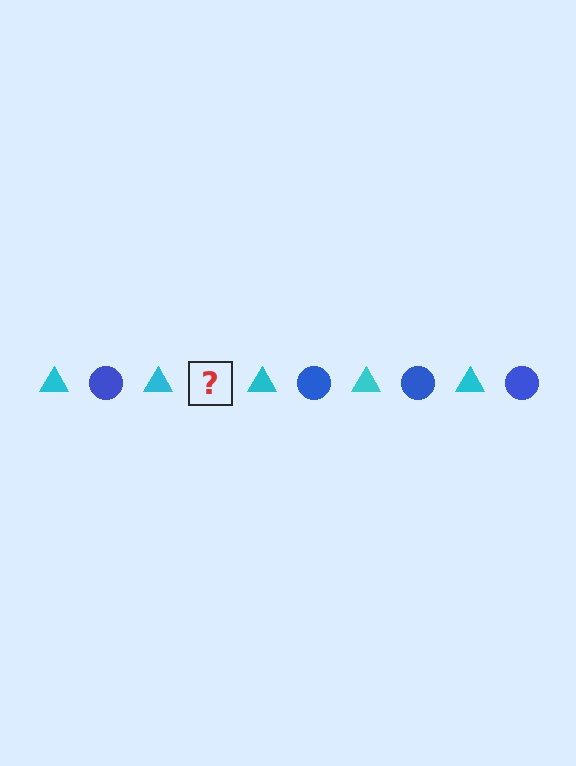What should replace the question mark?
The question mark should be replaced with a blue circle.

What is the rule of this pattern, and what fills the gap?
The rule is that the pattern alternates between cyan triangle and blue circle. The gap should be filled with a blue circle.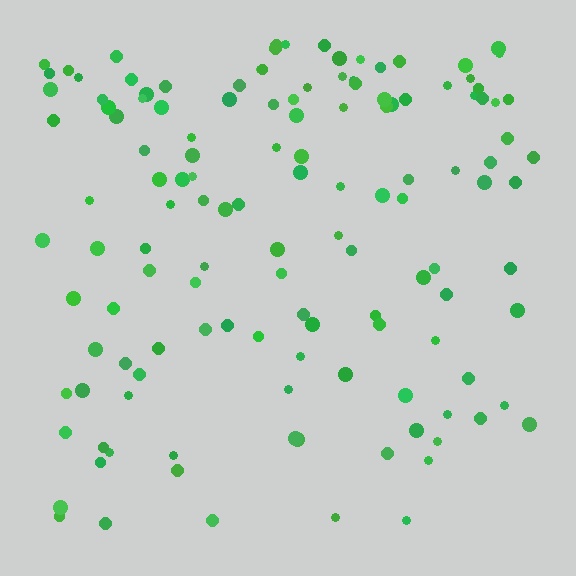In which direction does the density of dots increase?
From bottom to top, with the top side densest.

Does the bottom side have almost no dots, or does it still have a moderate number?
Still a moderate number, just noticeably fewer than the top.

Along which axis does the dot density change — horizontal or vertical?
Vertical.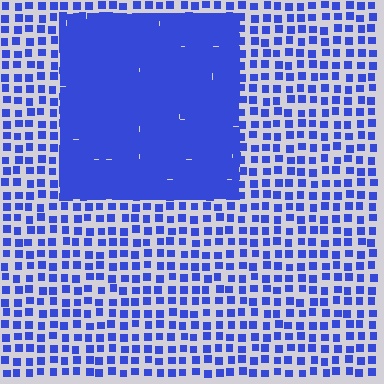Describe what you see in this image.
The image contains small blue elements arranged at two different densities. A rectangle-shaped region is visible where the elements are more densely packed than the surrounding area.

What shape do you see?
I see a rectangle.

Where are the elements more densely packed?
The elements are more densely packed inside the rectangle boundary.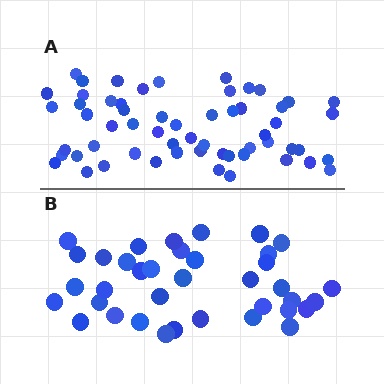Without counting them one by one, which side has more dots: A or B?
Region A (the top region) has more dots.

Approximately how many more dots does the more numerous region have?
Region A has approximately 20 more dots than region B.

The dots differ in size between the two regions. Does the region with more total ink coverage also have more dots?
No. Region B has more total ink coverage because its dots are larger, but region A actually contains more individual dots. Total area can be misleading — the number of items is what matters here.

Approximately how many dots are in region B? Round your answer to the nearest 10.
About 40 dots. (The exact count is 37, which rounds to 40.)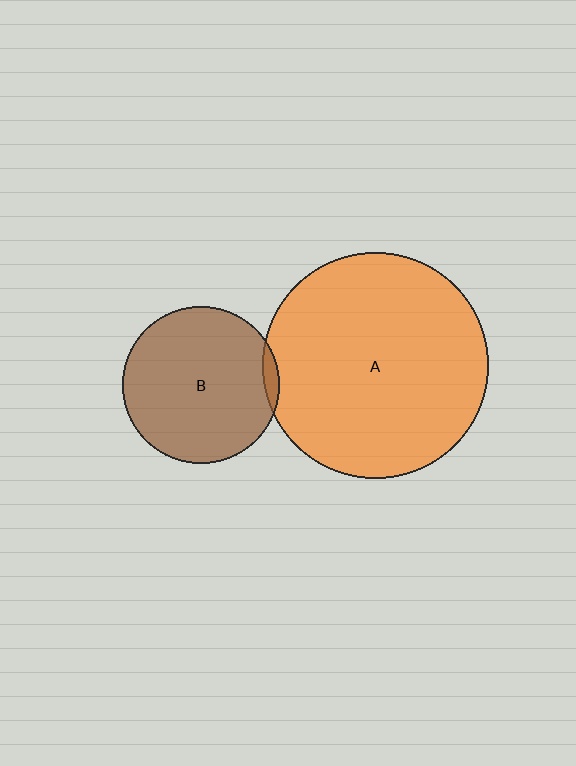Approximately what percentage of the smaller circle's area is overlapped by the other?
Approximately 5%.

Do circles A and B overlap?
Yes.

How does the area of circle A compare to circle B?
Approximately 2.1 times.